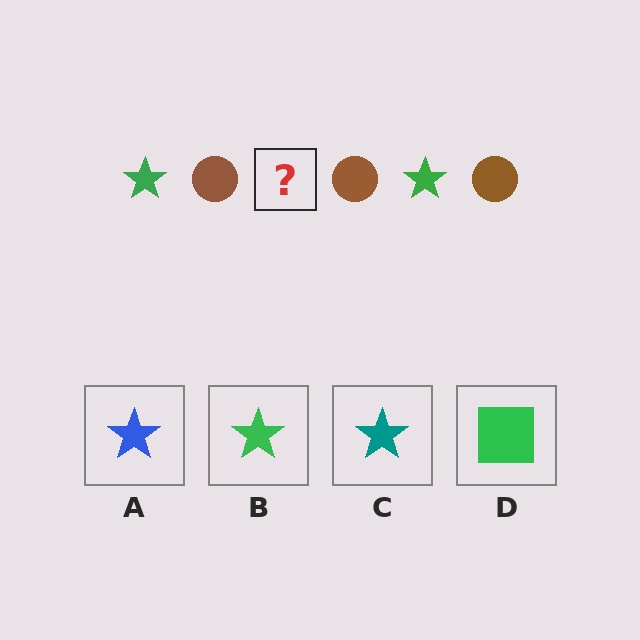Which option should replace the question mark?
Option B.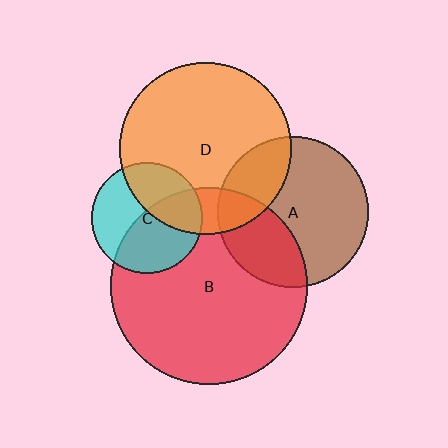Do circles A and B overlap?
Yes.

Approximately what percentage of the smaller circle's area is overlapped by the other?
Approximately 30%.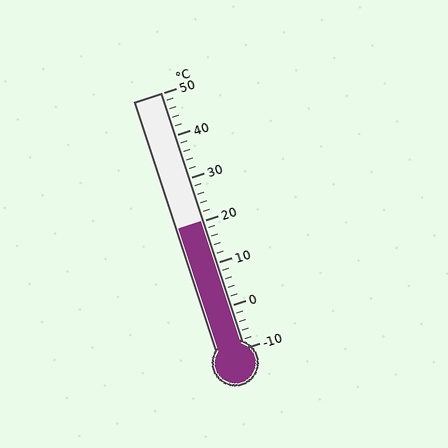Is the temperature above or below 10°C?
The temperature is above 10°C.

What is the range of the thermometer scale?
The thermometer scale ranges from -10°C to 50°C.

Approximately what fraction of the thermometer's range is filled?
The thermometer is filled to approximately 50% of its range.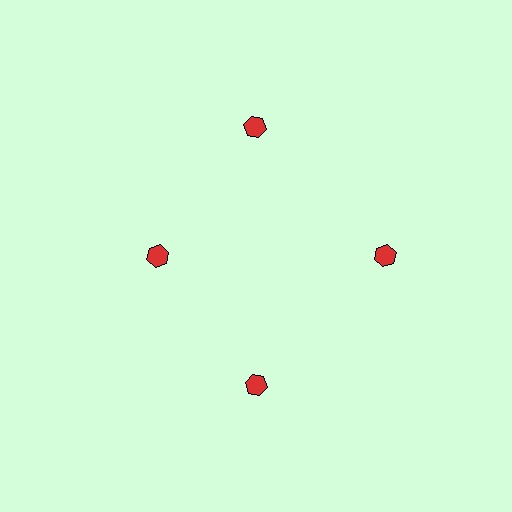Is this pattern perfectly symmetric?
No. The 4 red hexagons are arranged in a ring, but one element near the 9 o'clock position is pulled inward toward the center, breaking the 4-fold rotational symmetry.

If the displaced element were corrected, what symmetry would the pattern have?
It would have 4-fold rotational symmetry — the pattern would map onto itself every 90 degrees.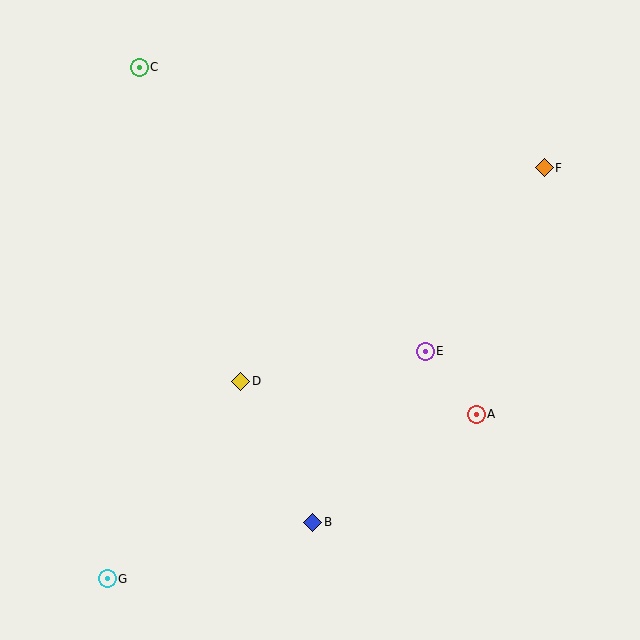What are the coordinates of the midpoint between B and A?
The midpoint between B and A is at (395, 468).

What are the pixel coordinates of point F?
Point F is at (544, 168).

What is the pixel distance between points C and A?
The distance between C and A is 483 pixels.